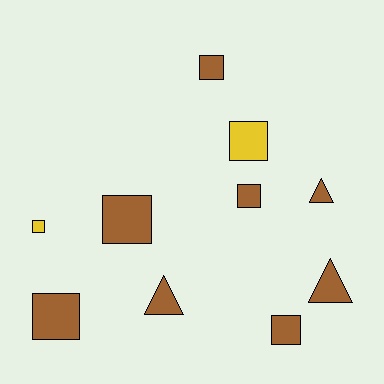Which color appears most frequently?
Brown, with 8 objects.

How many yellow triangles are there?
There are no yellow triangles.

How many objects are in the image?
There are 10 objects.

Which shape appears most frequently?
Square, with 7 objects.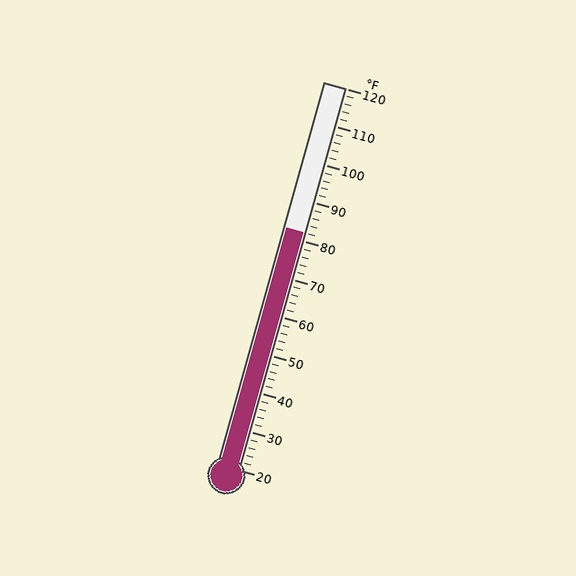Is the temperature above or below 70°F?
The temperature is above 70°F.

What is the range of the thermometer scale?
The thermometer scale ranges from 20°F to 120°F.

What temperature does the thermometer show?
The thermometer shows approximately 82°F.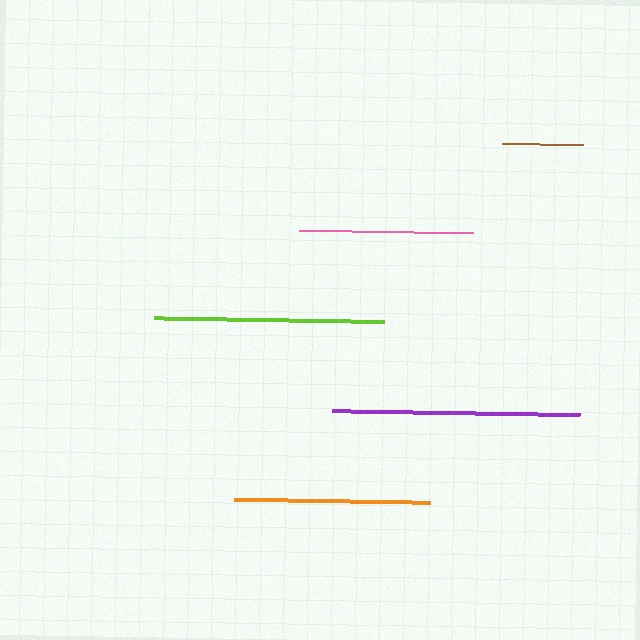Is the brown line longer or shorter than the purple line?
The purple line is longer than the brown line.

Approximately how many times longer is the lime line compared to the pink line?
The lime line is approximately 1.3 times the length of the pink line.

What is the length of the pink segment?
The pink segment is approximately 175 pixels long.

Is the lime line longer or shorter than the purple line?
The purple line is longer than the lime line.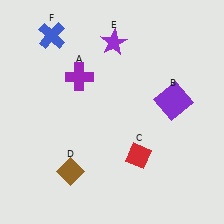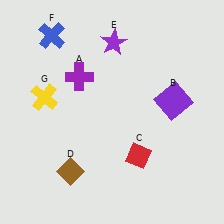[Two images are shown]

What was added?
A yellow cross (G) was added in Image 2.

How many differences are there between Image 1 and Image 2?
There is 1 difference between the two images.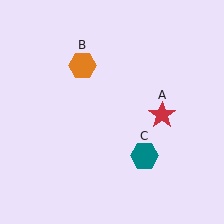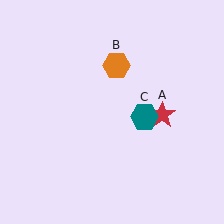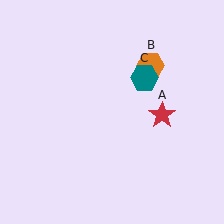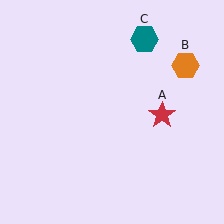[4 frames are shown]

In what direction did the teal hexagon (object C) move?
The teal hexagon (object C) moved up.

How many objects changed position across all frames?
2 objects changed position: orange hexagon (object B), teal hexagon (object C).